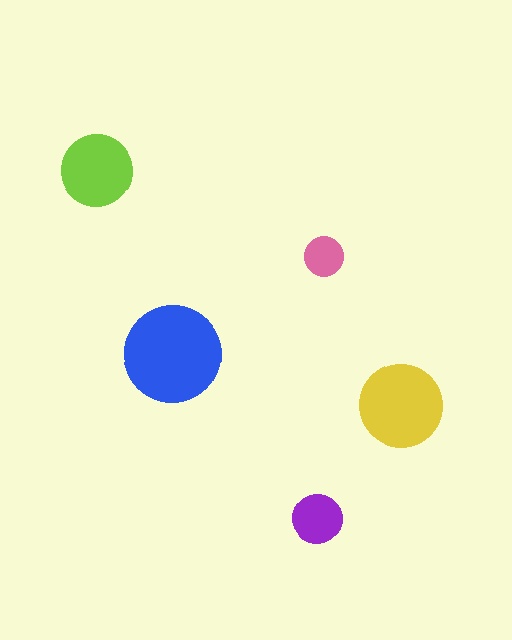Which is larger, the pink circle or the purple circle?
The purple one.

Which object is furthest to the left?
The lime circle is leftmost.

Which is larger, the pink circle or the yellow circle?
The yellow one.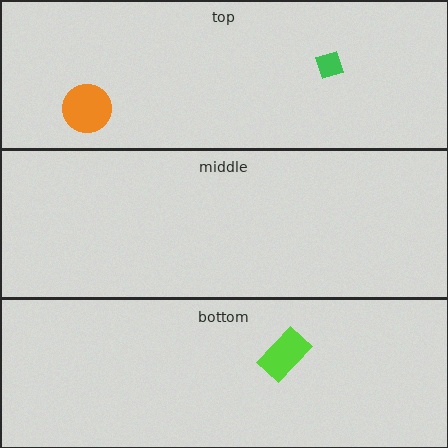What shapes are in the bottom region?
The lime rectangle.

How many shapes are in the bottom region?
1.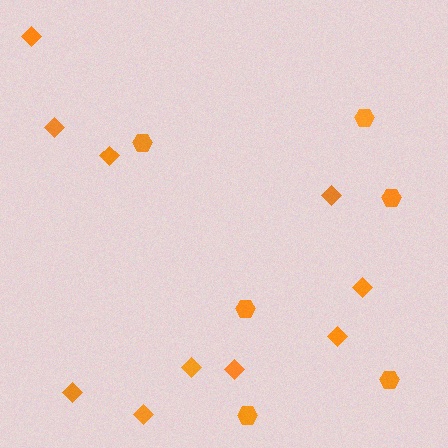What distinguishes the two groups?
There are 2 groups: one group of hexagons (6) and one group of diamonds (10).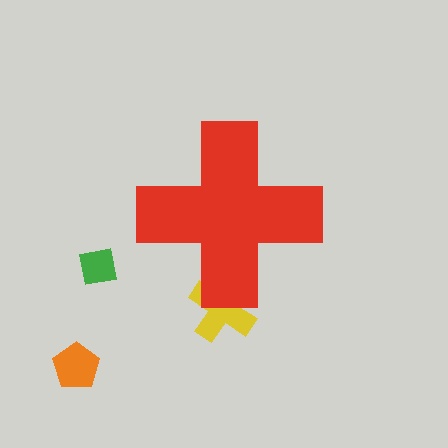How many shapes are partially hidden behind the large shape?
1 shape is partially hidden.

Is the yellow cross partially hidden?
Yes, the yellow cross is partially hidden behind the red cross.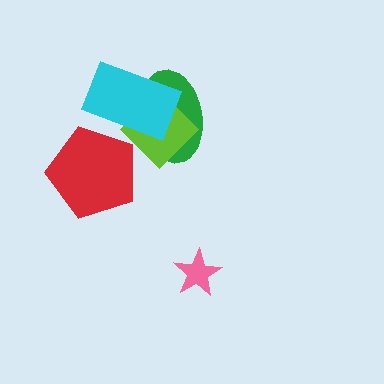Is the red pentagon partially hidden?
Yes, it is partially covered by another shape.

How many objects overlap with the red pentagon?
1 object overlaps with the red pentagon.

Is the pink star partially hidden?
No, no other shape covers it.